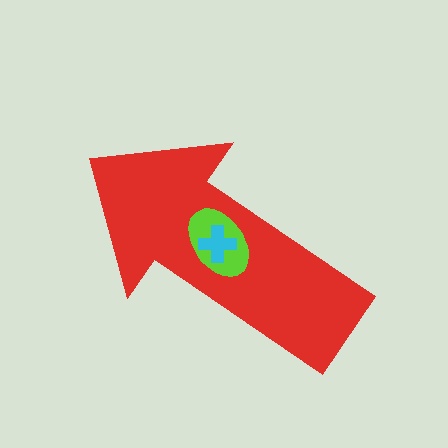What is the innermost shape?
The cyan cross.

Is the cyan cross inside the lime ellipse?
Yes.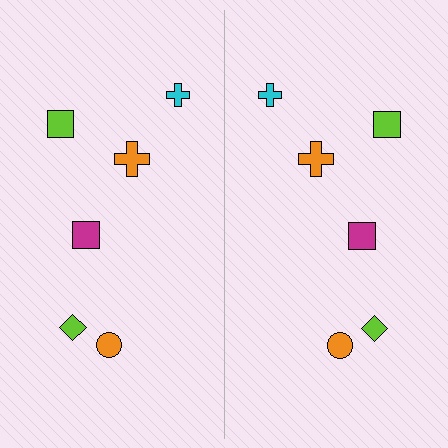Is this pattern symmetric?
Yes, this pattern has bilateral (reflection) symmetry.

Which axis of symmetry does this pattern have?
The pattern has a vertical axis of symmetry running through the center of the image.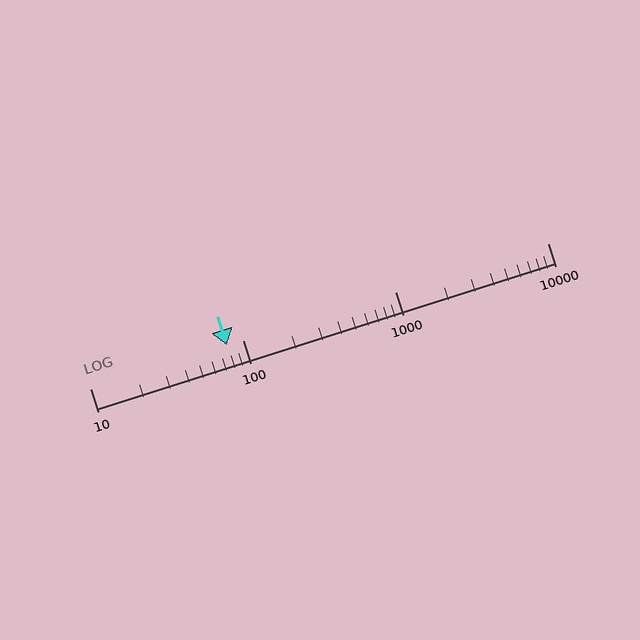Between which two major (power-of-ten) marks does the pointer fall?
The pointer is between 10 and 100.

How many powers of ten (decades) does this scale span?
The scale spans 3 decades, from 10 to 10000.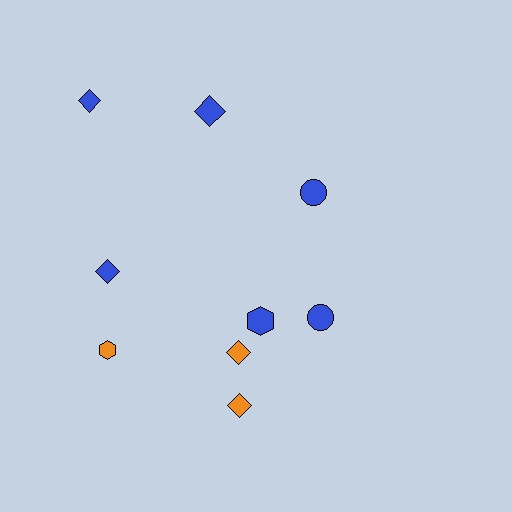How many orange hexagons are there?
There is 1 orange hexagon.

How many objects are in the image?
There are 9 objects.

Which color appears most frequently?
Blue, with 6 objects.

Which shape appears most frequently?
Diamond, with 5 objects.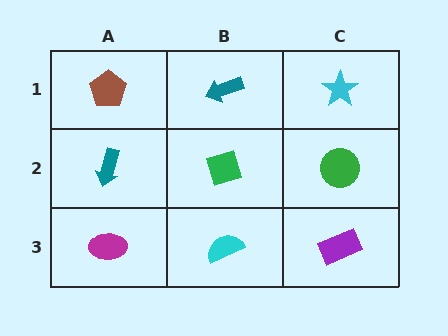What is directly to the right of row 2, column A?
A green diamond.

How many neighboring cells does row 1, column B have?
3.